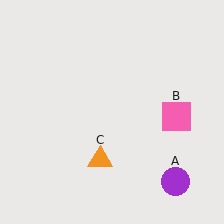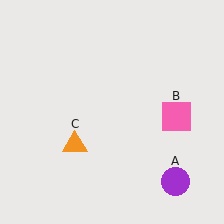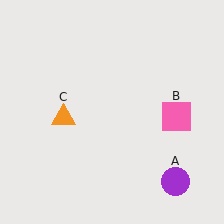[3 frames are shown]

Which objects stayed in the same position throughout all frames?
Purple circle (object A) and pink square (object B) remained stationary.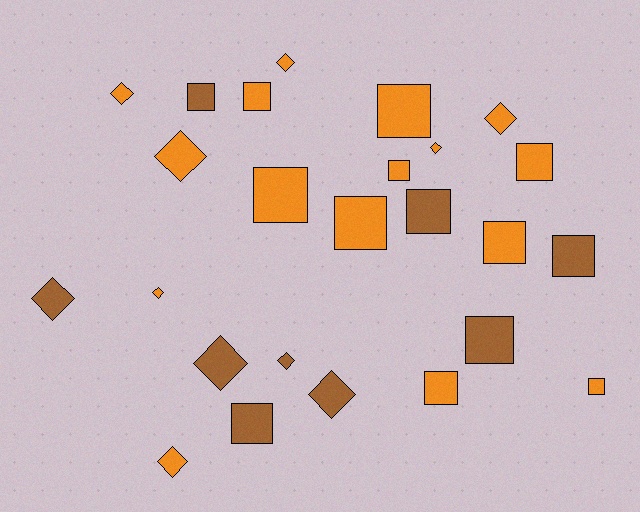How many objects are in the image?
There are 25 objects.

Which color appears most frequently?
Orange, with 16 objects.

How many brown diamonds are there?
There are 4 brown diamonds.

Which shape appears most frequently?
Square, with 14 objects.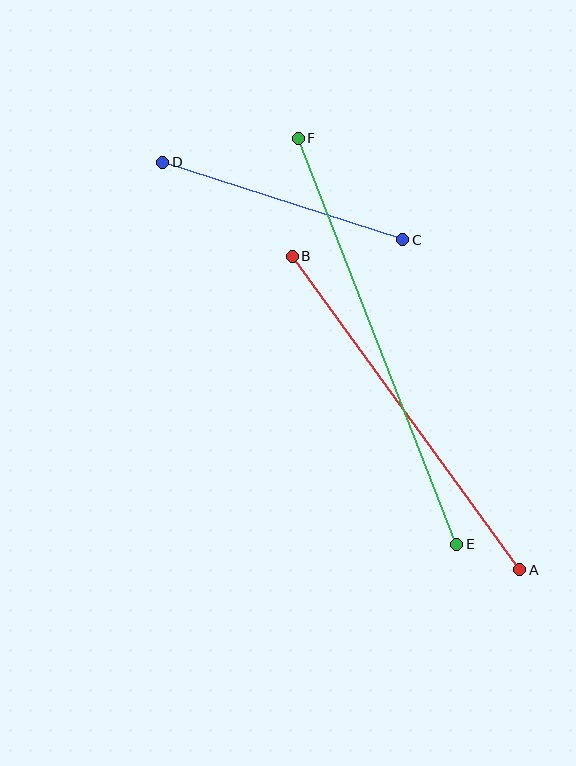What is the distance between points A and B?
The distance is approximately 387 pixels.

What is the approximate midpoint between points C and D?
The midpoint is at approximately (283, 201) pixels.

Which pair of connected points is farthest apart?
Points E and F are farthest apart.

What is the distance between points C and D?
The distance is approximately 252 pixels.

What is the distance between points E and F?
The distance is approximately 436 pixels.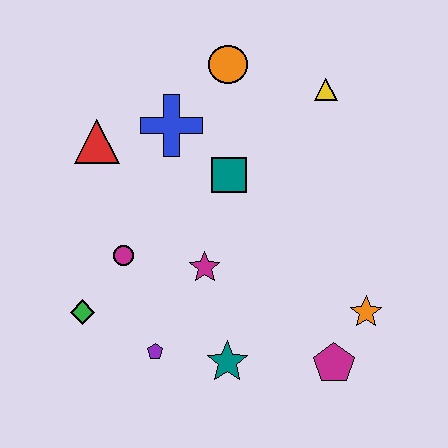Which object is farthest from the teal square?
The magenta pentagon is farthest from the teal square.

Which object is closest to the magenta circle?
The green diamond is closest to the magenta circle.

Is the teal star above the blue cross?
No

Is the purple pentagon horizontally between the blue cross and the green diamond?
Yes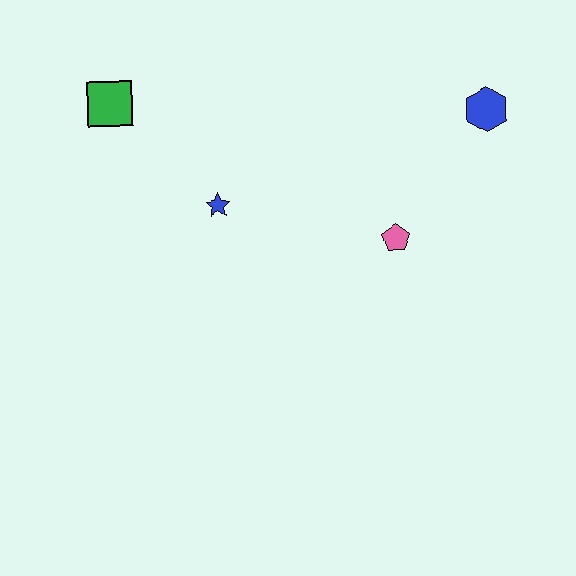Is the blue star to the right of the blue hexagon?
No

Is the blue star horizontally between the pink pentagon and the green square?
Yes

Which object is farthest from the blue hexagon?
The green square is farthest from the blue hexagon.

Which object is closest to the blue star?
The green square is closest to the blue star.